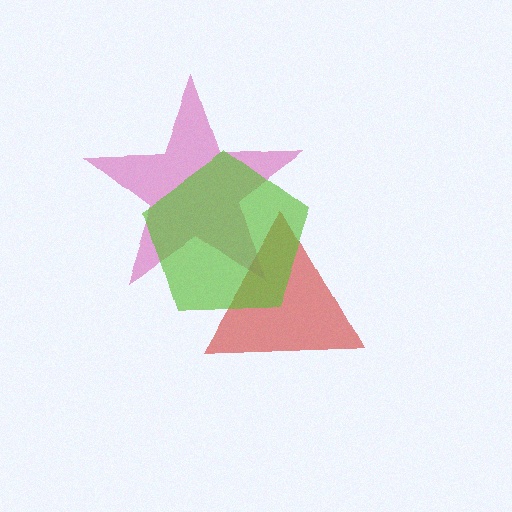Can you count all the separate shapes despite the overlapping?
Yes, there are 3 separate shapes.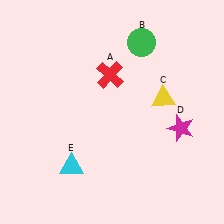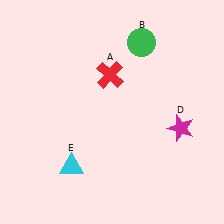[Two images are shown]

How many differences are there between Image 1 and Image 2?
There is 1 difference between the two images.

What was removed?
The yellow triangle (C) was removed in Image 2.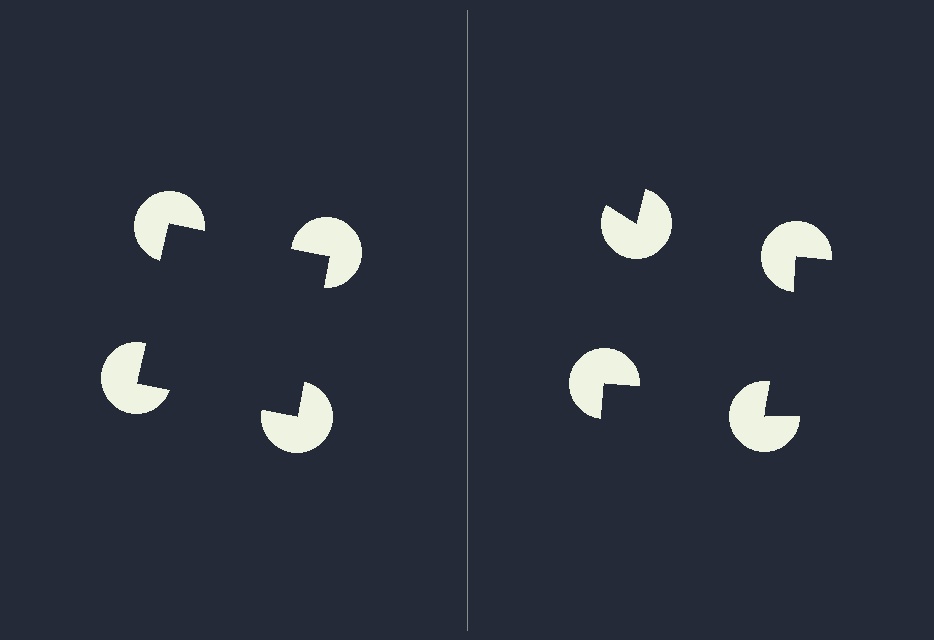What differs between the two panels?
The pac-man discs are positioned identically on both sides; only the wedge orientations differ. On the left they align to a square; on the right they are misaligned.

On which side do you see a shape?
An illusory square appears on the left side. On the right side the wedge cuts are rotated, so no coherent shape forms.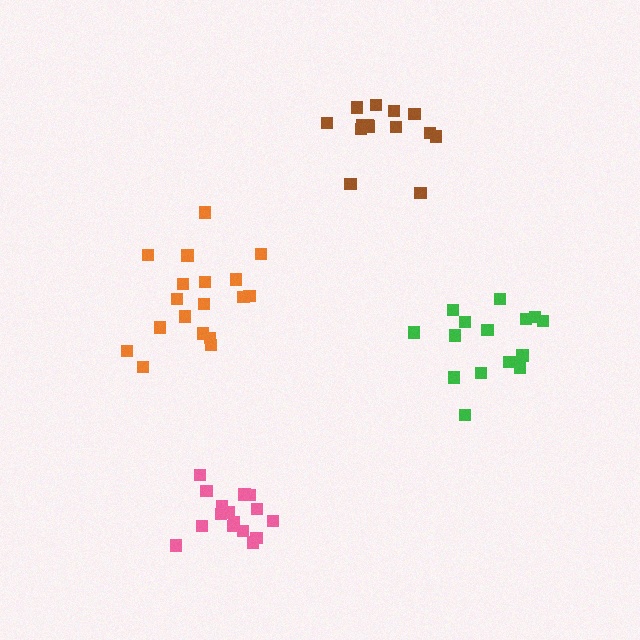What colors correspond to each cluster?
The clusters are colored: pink, brown, orange, green.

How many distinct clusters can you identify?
There are 4 distinct clusters.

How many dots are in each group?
Group 1: 16 dots, Group 2: 14 dots, Group 3: 18 dots, Group 4: 15 dots (63 total).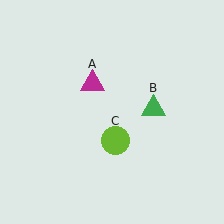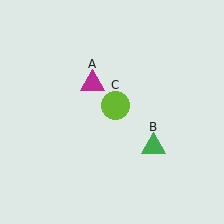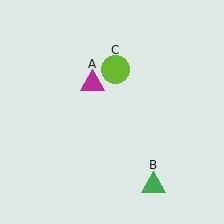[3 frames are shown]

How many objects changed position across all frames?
2 objects changed position: green triangle (object B), lime circle (object C).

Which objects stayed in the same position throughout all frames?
Magenta triangle (object A) remained stationary.